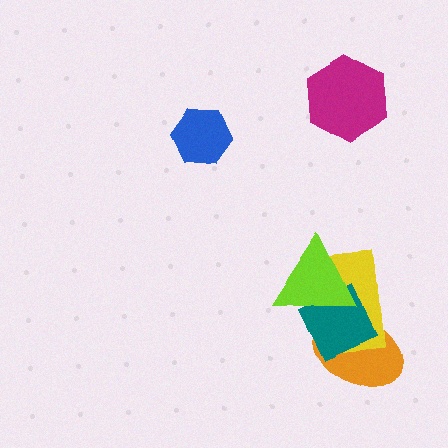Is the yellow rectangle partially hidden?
Yes, it is partially covered by another shape.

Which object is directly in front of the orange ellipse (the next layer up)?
The yellow rectangle is directly in front of the orange ellipse.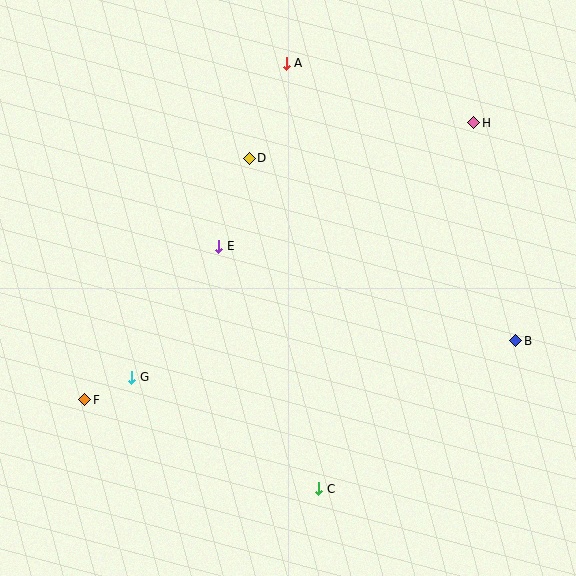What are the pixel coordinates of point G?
Point G is at (132, 377).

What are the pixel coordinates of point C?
Point C is at (319, 489).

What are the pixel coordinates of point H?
Point H is at (474, 123).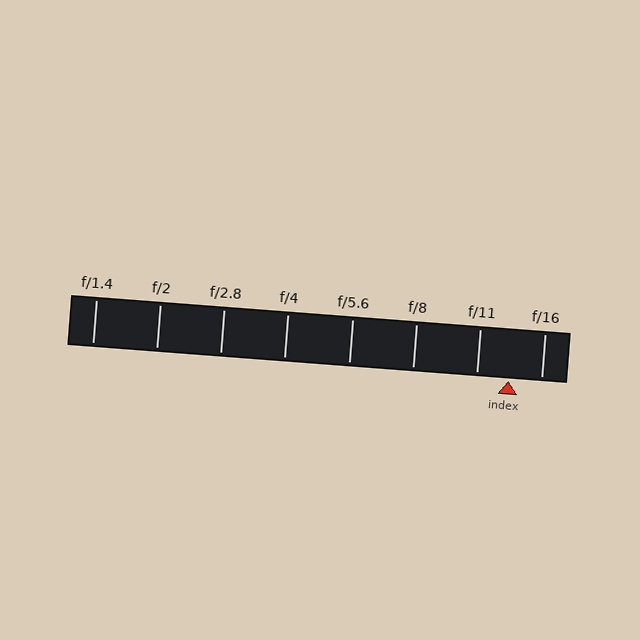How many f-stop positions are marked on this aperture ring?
There are 8 f-stop positions marked.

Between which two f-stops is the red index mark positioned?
The index mark is between f/11 and f/16.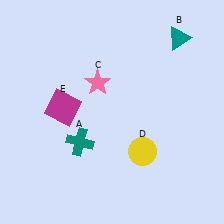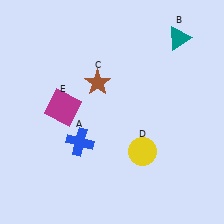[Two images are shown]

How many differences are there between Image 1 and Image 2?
There are 2 differences between the two images.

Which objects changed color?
A changed from teal to blue. C changed from pink to brown.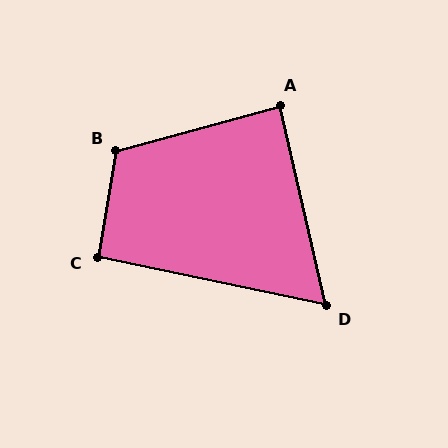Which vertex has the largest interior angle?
B, at approximately 115 degrees.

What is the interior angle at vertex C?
Approximately 92 degrees (approximately right).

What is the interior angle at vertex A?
Approximately 88 degrees (approximately right).